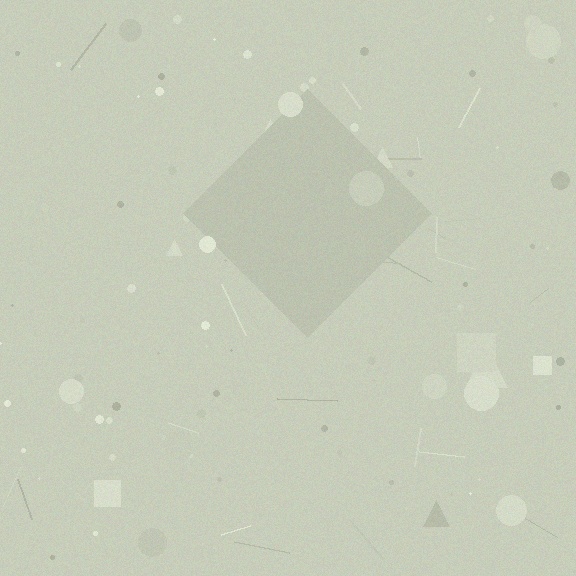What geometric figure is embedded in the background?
A diamond is embedded in the background.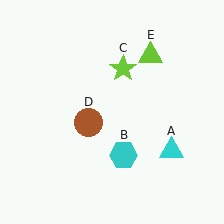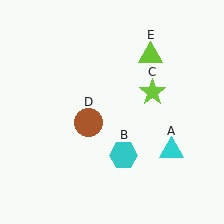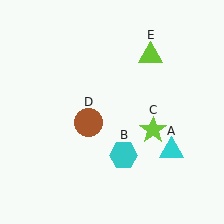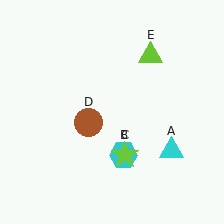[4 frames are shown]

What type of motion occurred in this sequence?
The lime star (object C) rotated clockwise around the center of the scene.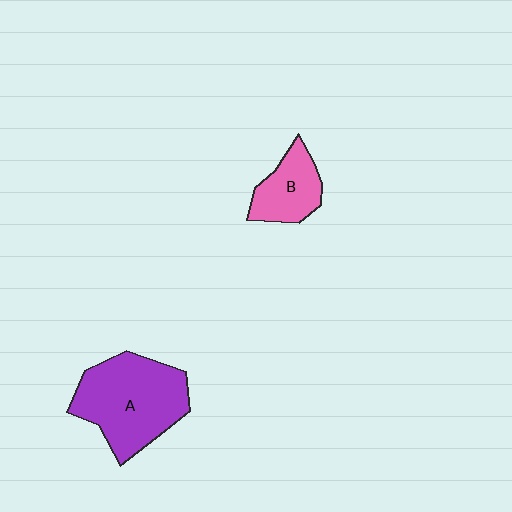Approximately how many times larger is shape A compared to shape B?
Approximately 2.1 times.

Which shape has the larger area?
Shape A (purple).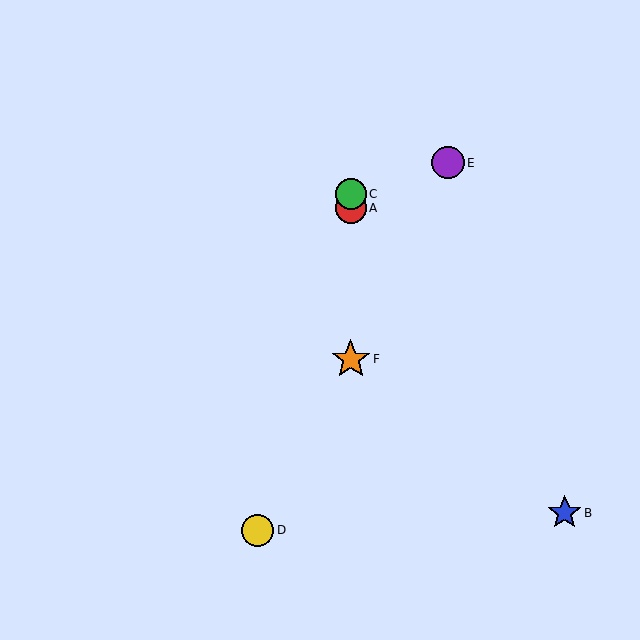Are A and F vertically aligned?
Yes, both are at x≈351.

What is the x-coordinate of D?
Object D is at x≈258.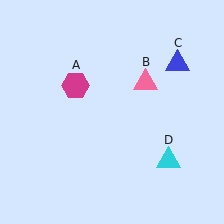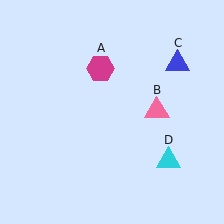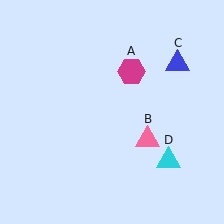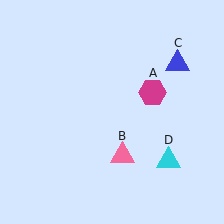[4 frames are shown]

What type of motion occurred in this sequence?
The magenta hexagon (object A), pink triangle (object B) rotated clockwise around the center of the scene.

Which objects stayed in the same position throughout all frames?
Blue triangle (object C) and cyan triangle (object D) remained stationary.